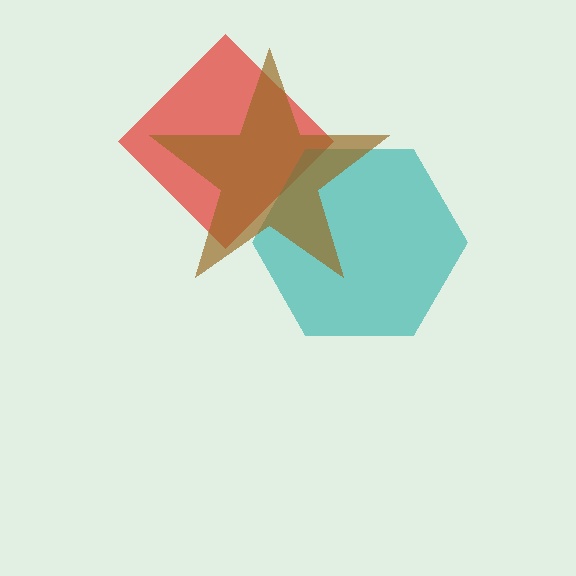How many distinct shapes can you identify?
There are 3 distinct shapes: a red diamond, a teal hexagon, a brown star.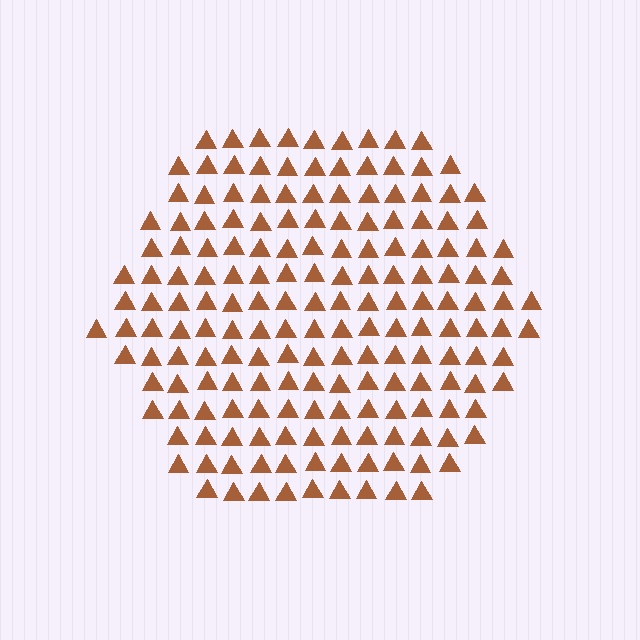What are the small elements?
The small elements are triangles.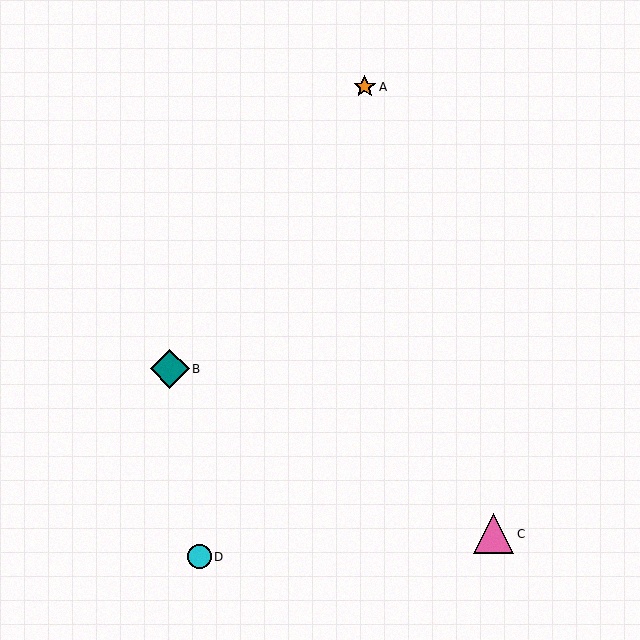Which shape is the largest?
The pink triangle (labeled C) is the largest.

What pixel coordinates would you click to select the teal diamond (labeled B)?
Click at (170, 369) to select the teal diamond B.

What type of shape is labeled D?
Shape D is a cyan circle.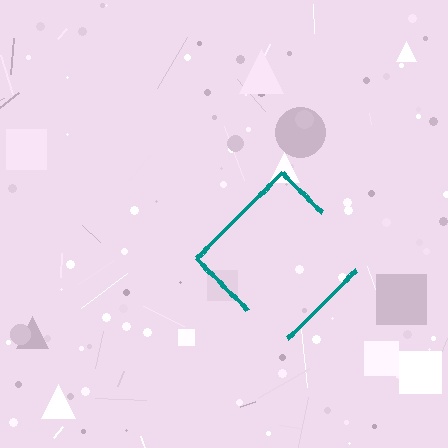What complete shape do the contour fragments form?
The contour fragments form a diamond.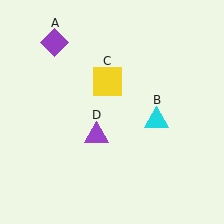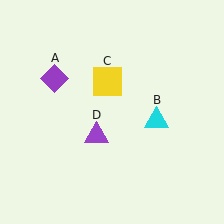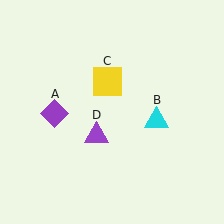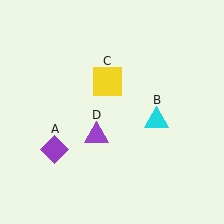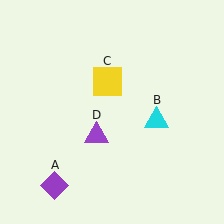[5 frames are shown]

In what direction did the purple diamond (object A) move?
The purple diamond (object A) moved down.